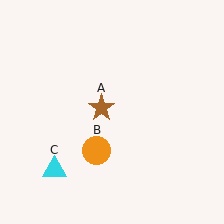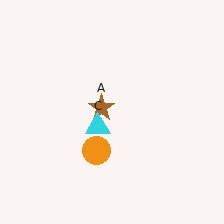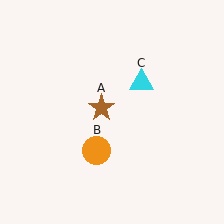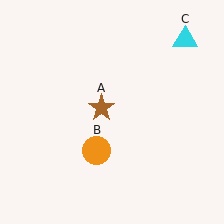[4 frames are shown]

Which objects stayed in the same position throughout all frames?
Brown star (object A) and orange circle (object B) remained stationary.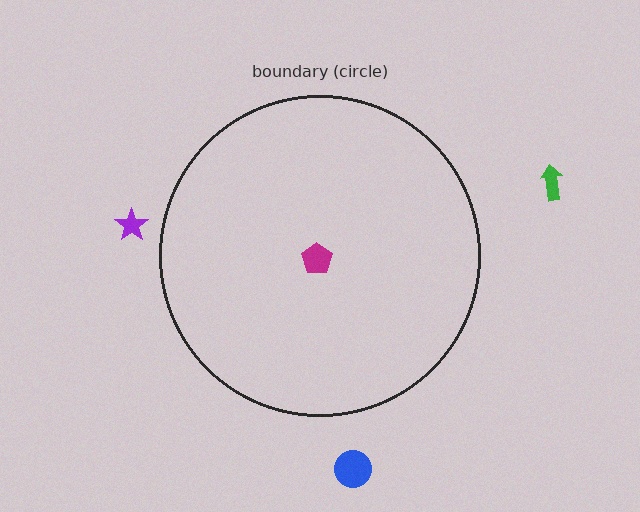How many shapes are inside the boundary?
1 inside, 3 outside.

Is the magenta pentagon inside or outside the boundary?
Inside.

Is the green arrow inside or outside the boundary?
Outside.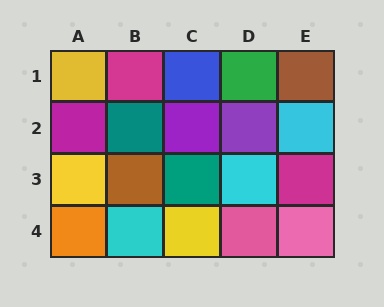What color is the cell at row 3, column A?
Yellow.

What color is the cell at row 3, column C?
Teal.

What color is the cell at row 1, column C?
Blue.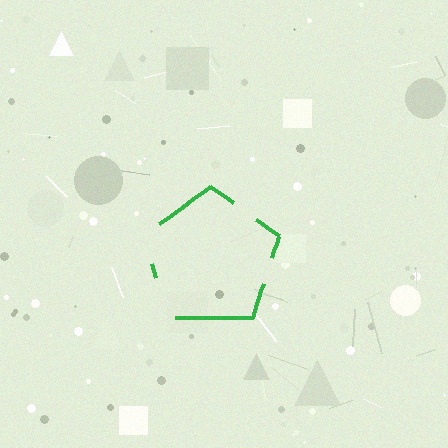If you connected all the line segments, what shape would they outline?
They would outline a pentagon.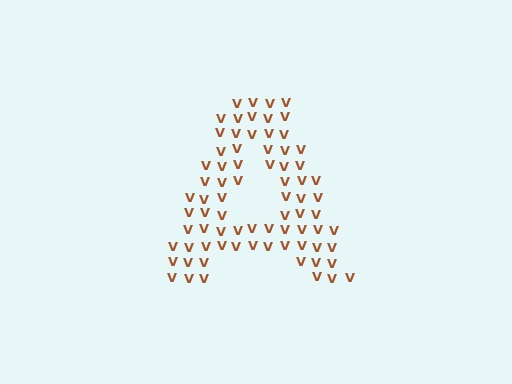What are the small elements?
The small elements are letter V's.